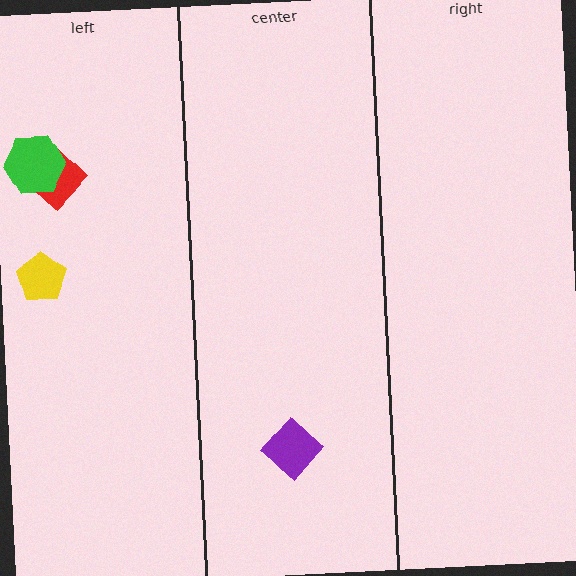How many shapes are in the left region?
3.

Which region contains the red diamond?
The left region.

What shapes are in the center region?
The purple diamond.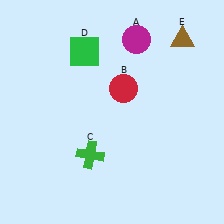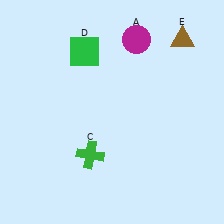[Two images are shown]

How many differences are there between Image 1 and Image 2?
There is 1 difference between the two images.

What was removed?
The red circle (B) was removed in Image 2.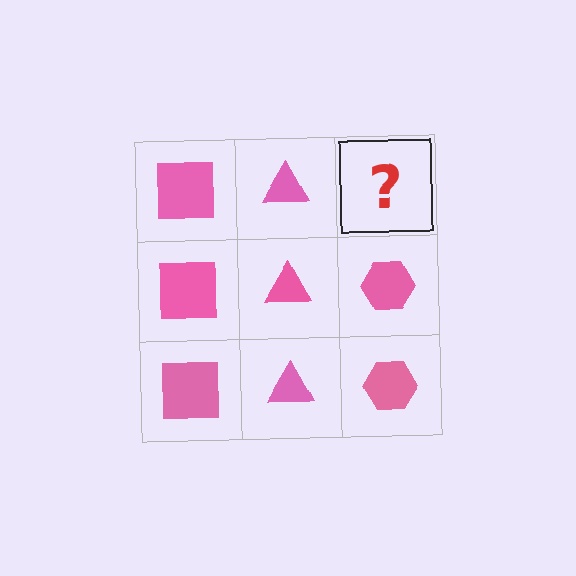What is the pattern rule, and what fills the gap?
The rule is that each column has a consistent shape. The gap should be filled with a pink hexagon.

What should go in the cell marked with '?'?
The missing cell should contain a pink hexagon.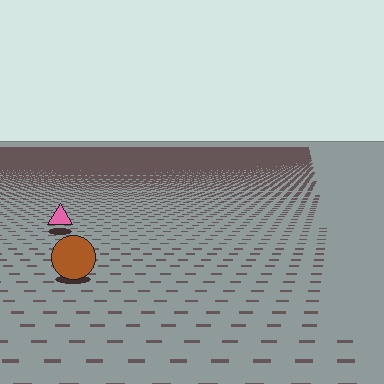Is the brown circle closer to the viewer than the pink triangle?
Yes. The brown circle is closer — you can tell from the texture gradient: the ground texture is coarser near it.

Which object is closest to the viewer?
The brown circle is closest. The texture marks near it are larger and more spread out.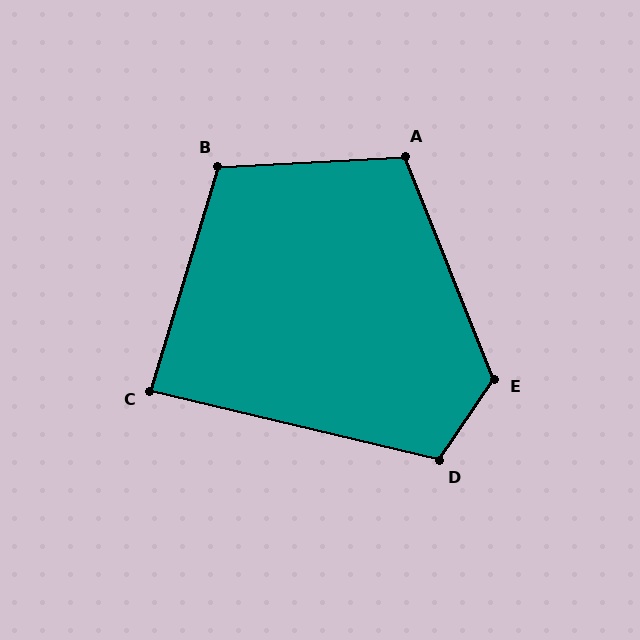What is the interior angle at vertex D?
Approximately 111 degrees (obtuse).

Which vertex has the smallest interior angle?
C, at approximately 87 degrees.